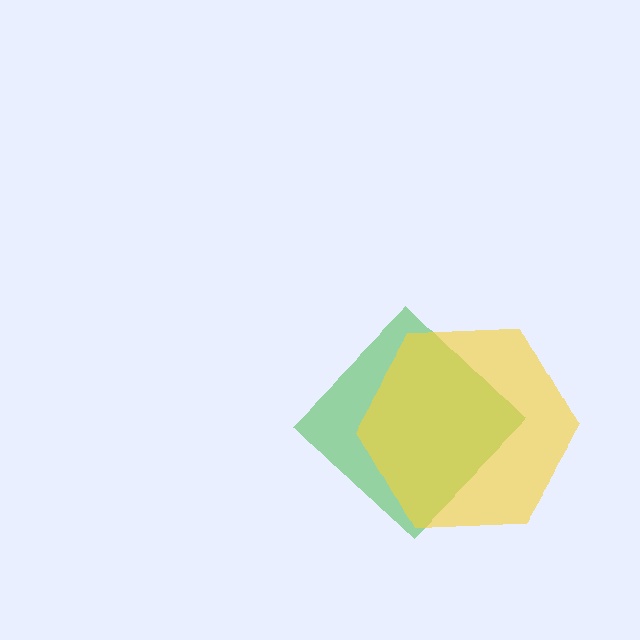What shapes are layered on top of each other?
The layered shapes are: a green diamond, a yellow hexagon.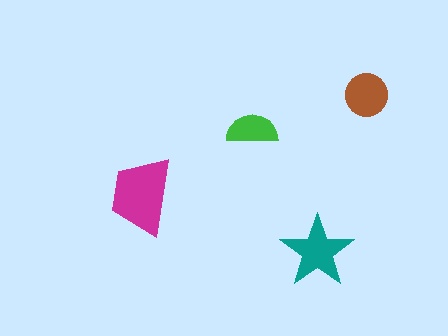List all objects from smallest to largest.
The green semicircle, the brown circle, the teal star, the magenta trapezoid.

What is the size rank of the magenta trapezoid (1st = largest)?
1st.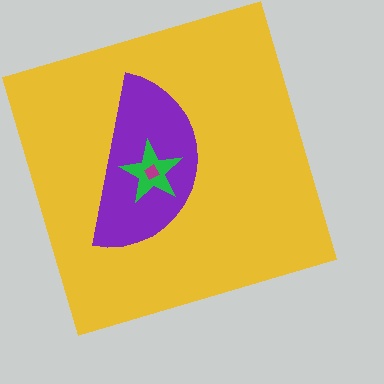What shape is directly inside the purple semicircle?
The green star.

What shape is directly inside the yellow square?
The purple semicircle.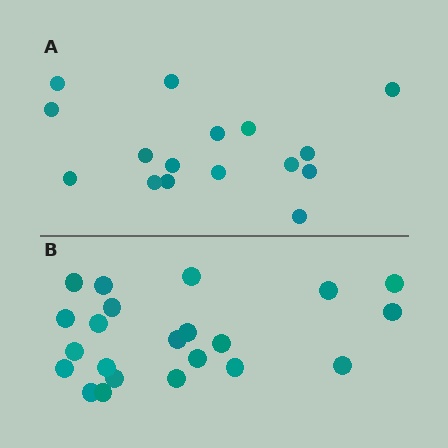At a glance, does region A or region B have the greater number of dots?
Region B (the bottom region) has more dots.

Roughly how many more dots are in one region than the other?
Region B has about 6 more dots than region A.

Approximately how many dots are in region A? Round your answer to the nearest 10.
About 20 dots. (The exact count is 16, which rounds to 20.)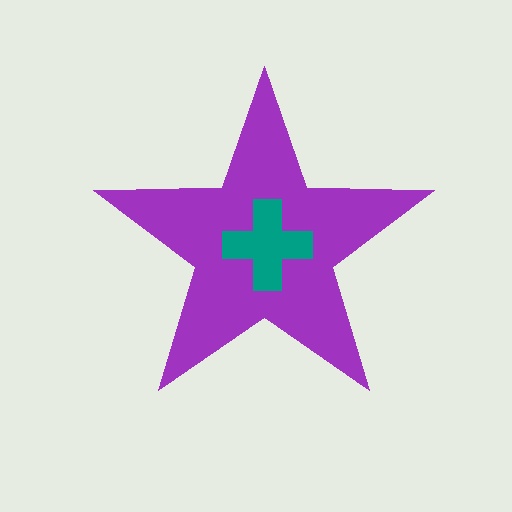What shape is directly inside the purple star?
The teal cross.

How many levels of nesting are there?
2.